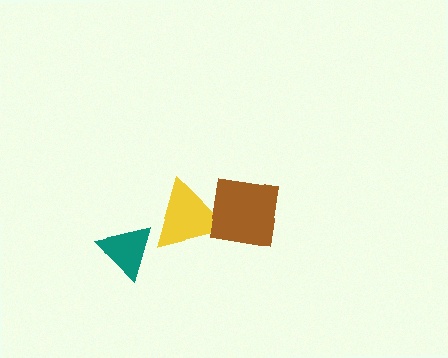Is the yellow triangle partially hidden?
Yes, it is partially covered by another shape.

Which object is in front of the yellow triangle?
The brown square is in front of the yellow triangle.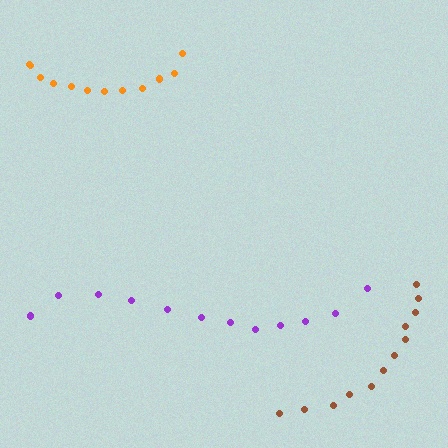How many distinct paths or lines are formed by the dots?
There are 3 distinct paths.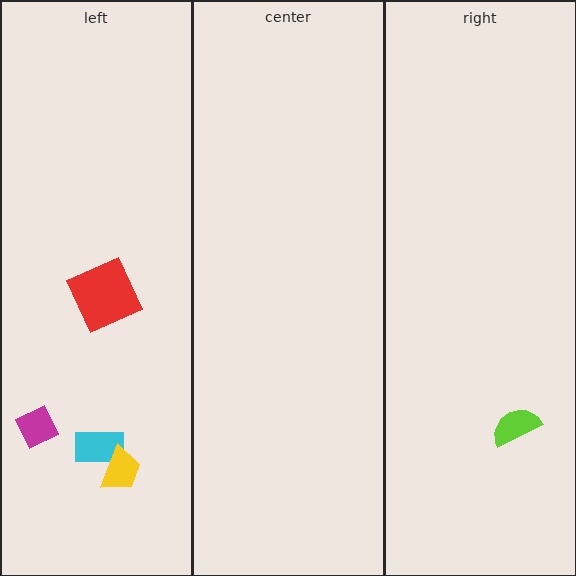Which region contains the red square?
The left region.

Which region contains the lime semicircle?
The right region.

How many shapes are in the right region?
1.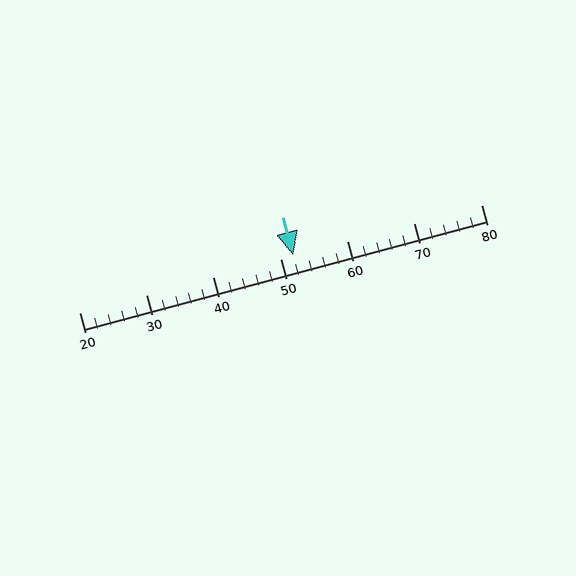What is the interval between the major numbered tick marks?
The major tick marks are spaced 10 units apart.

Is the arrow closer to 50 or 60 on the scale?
The arrow is closer to 50.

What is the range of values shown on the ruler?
The ruler shows values from 20 to 80.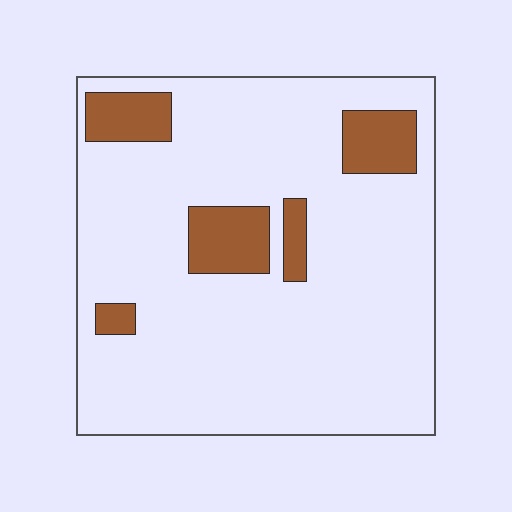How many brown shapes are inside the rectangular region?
5.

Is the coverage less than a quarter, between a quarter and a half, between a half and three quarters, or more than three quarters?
Less than a quarter.